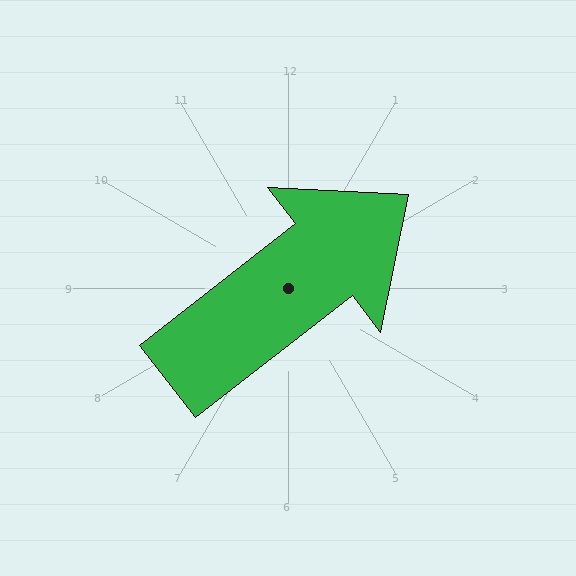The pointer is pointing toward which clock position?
Roughly 2 o'clock.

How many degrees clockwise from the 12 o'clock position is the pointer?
Approximately 52 degrees.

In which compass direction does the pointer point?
Northeast.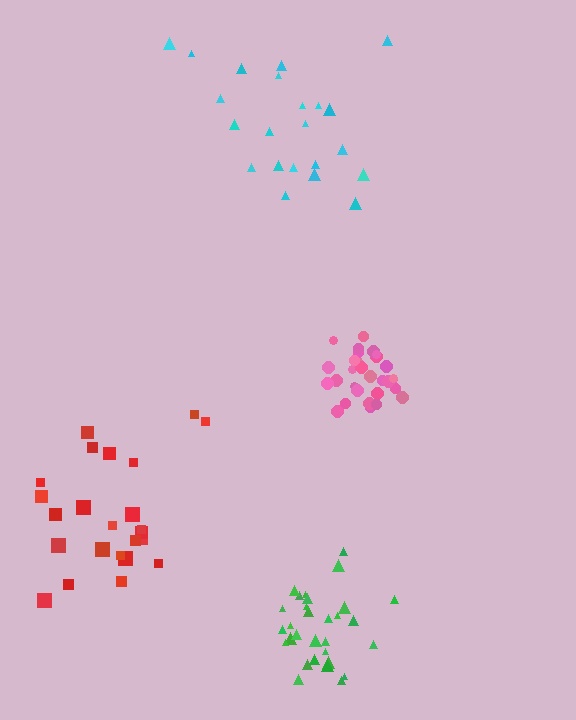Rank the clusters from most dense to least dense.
pink, green, red, cyan.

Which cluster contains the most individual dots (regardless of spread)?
Green (30).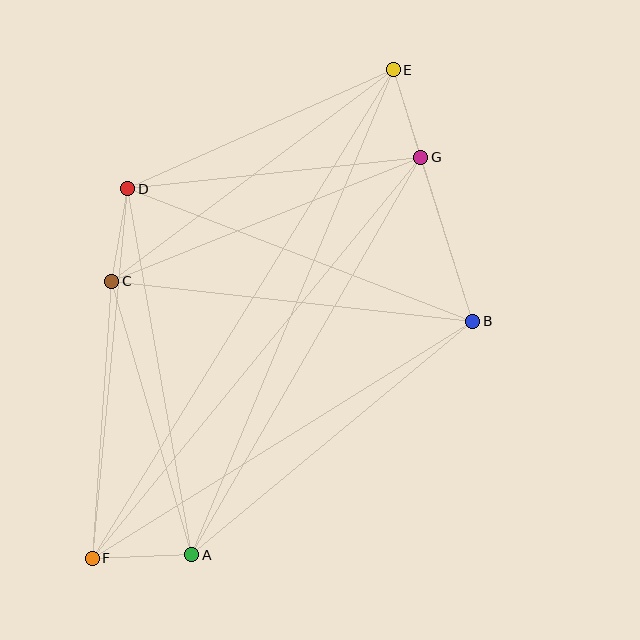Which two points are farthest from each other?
Points E and F are farthest from each other.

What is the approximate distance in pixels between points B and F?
The distance between B and F is approximately 448 pixels.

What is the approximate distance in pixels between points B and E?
The distance between B and E is approximately 264 pixels.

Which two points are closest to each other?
Points E and G are closest to each other.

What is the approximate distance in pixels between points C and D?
The distance between C and D is approximately 94 pixels.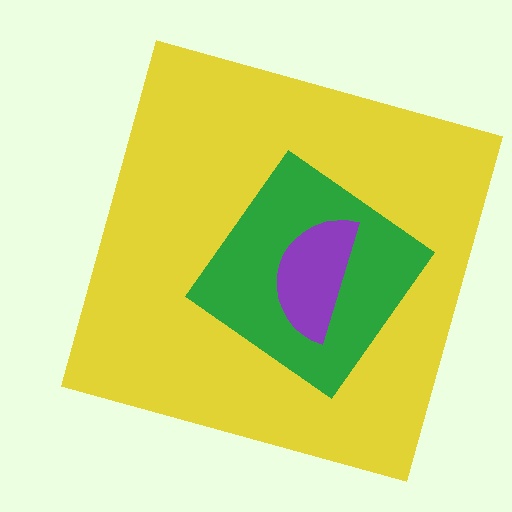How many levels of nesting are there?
3.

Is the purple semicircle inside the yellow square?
Yes.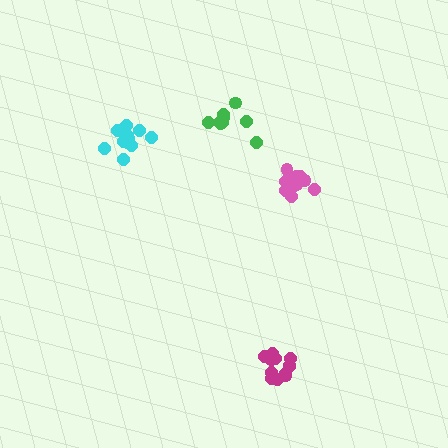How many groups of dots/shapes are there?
There are 4 groups.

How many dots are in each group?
Group 1: 11 dots, Group 2: 10 dots, Group 3: 12 dots, Group 4: 13 dots (46 total).